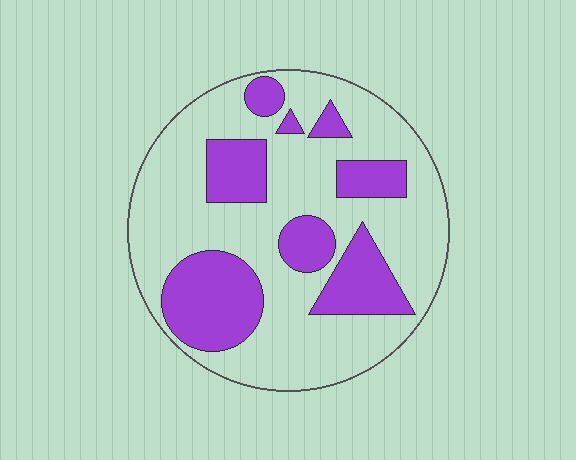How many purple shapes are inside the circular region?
8.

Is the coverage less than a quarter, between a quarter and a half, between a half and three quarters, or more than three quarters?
Between a quarter and a half.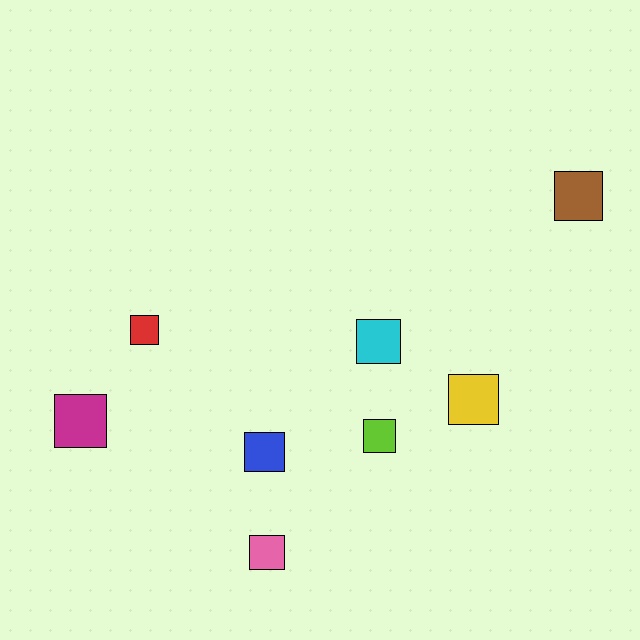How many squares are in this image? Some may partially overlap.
There are 8 squares.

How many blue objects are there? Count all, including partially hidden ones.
There is 1 blue object.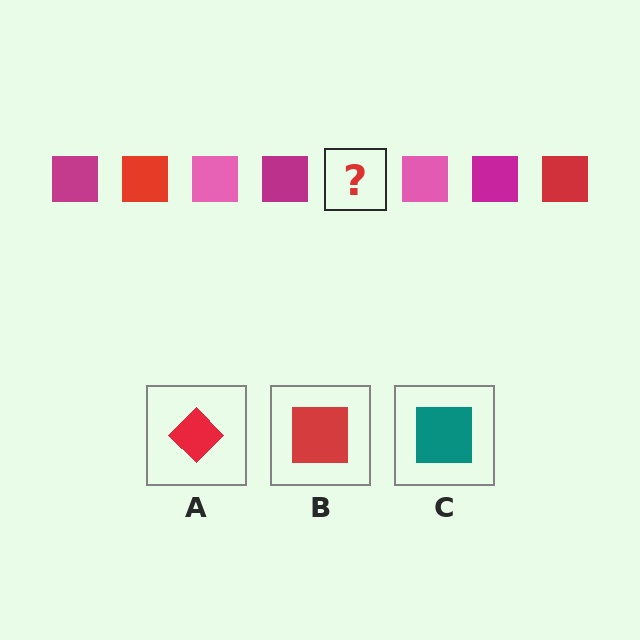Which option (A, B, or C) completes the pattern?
B.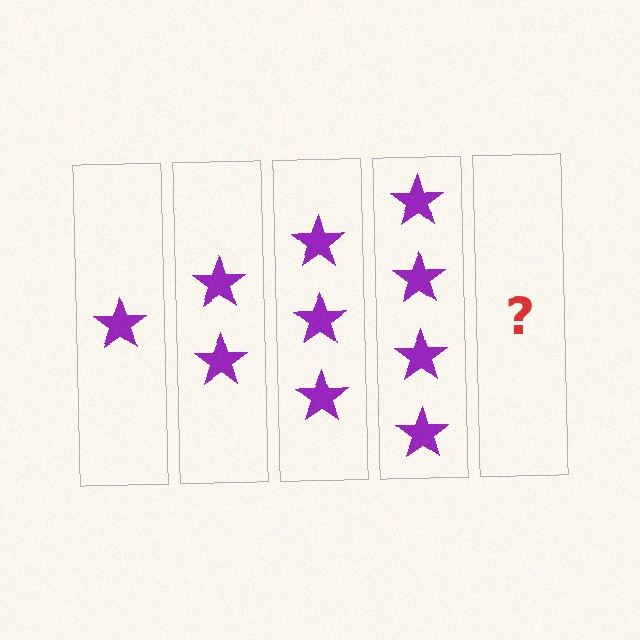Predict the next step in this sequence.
The next step is 5 stars.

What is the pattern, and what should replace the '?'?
The pattern is that each step adds one more star. The '?' should be 5 stars.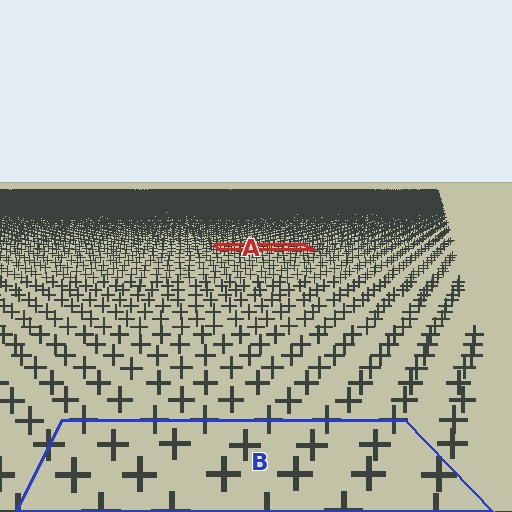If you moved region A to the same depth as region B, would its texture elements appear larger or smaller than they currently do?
They would appear larger. At a closer depth, the same texture elements are projected at a bigger on-screen size.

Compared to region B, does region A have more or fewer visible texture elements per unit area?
Region A has more texture elements per unit area — they are packed more densely because it is farther away.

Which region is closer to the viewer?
Region B is closer. The texture elements there are larger and more spread out.